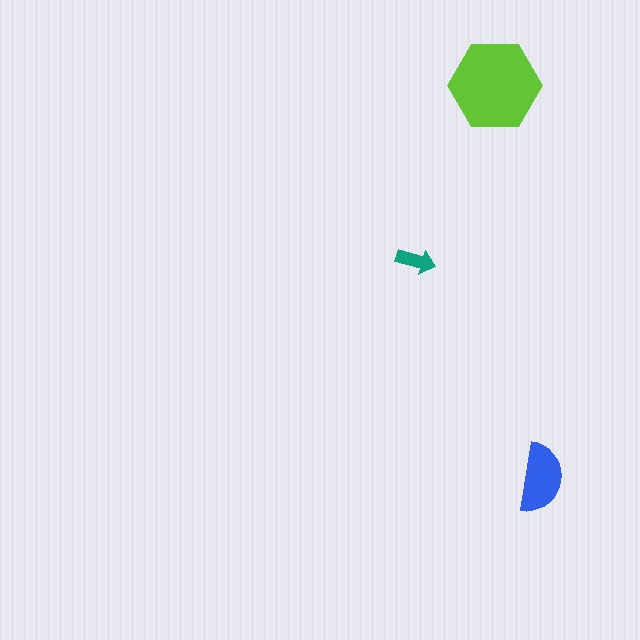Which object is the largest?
The lime hexagon.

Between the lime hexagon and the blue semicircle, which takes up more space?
The lime hexagon.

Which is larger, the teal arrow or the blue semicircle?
The blue semicircle.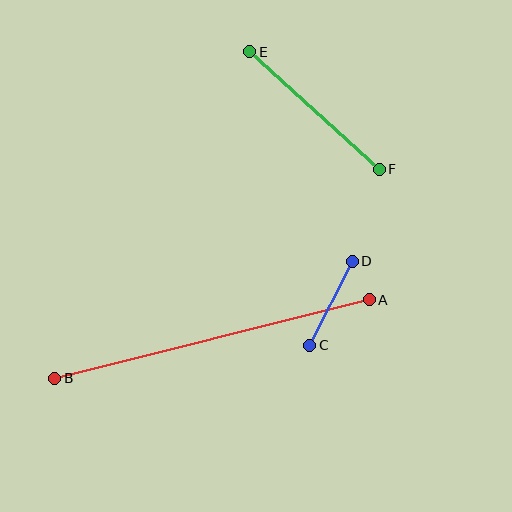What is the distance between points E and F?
The distance is approximately 175 pixels.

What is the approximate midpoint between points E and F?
The midpoint is at approximately (315, 110) pixels.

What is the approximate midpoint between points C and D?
The midpoint is at approximately (331, 303) pixels.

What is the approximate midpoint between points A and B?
The midpoint is at approximately (212, 339) pixels.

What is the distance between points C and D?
The distance is approximately 94 pixels.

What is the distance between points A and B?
The distance is approximately 324 pixels.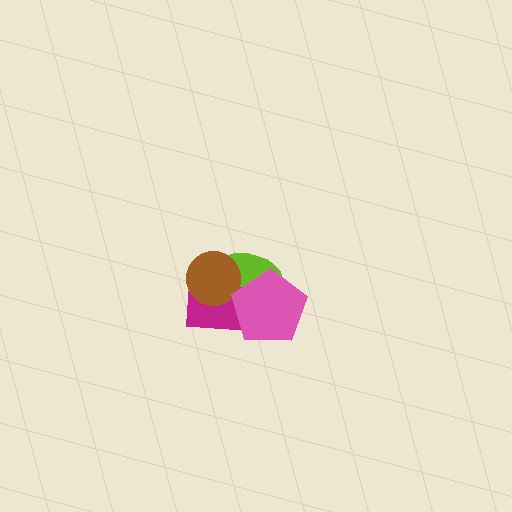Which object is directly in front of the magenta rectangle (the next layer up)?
The brown circle is directly in front of the magenta rectangle.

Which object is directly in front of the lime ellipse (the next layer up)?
The magenta rectangle is directly in front of the lime ellipse.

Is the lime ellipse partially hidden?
Yes, it is partially covered by another shape.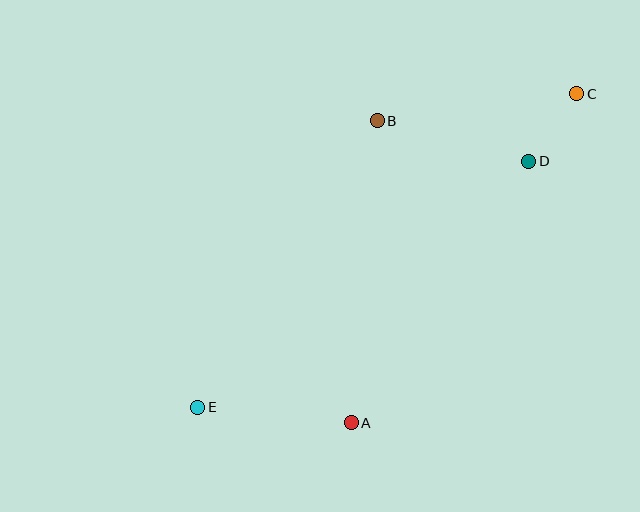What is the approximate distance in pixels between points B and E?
The distance between B and E is approximately 338 pixels.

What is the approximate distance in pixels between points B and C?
The distance between B and C is approximately 202 pixels.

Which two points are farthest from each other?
Points C and E are farthest from each other.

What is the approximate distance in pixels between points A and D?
The distance between A and D is approximately 316 pixels.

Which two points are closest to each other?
Points C and D are closest to each other.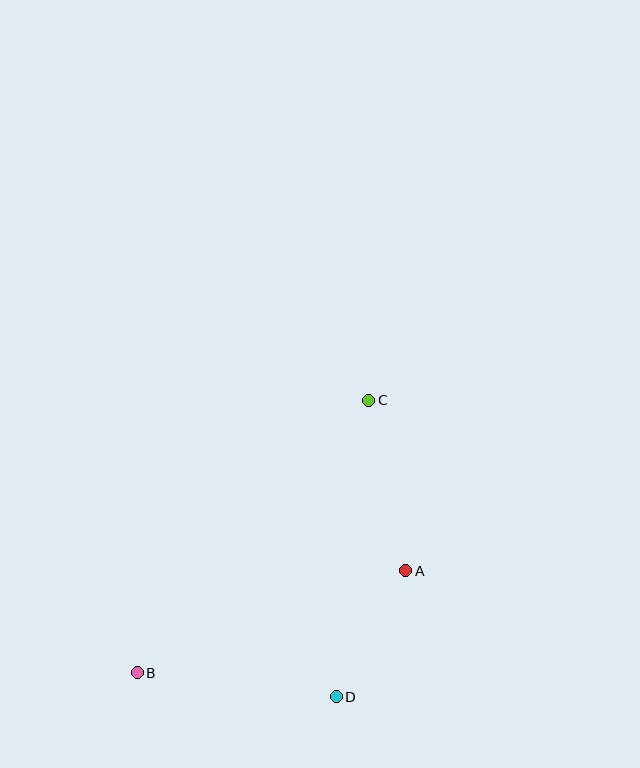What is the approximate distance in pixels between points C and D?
The distance between C and D is approximately 299 pixels.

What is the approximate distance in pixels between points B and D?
The distance between B and D is approximately 201 pixels.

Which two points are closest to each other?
Points A and D are closest to each other.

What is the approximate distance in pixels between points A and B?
The distance between A and B is approximately 287 pixels.